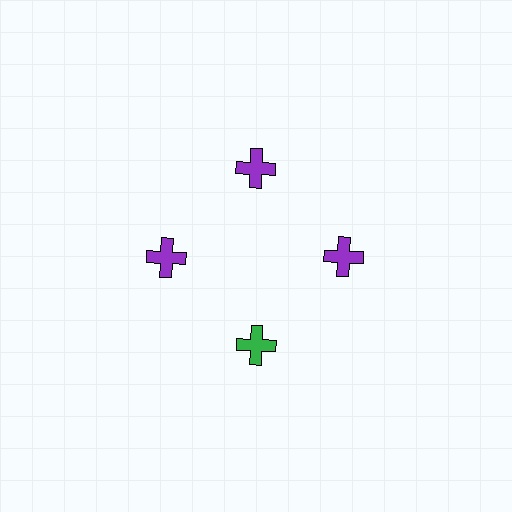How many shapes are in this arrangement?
There are 4 shapes arranged in a ring pattern.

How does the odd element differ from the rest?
It has a different color: green instead of purple.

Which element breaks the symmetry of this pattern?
The green cross at roughly the 6 o'clock position breaks the symmetry. All other shapes are purple crosses.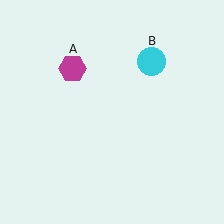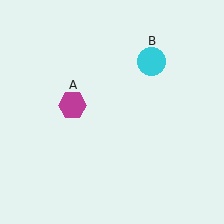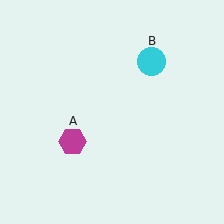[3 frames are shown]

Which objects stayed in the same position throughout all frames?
Cyan circle (object B) remained stationary.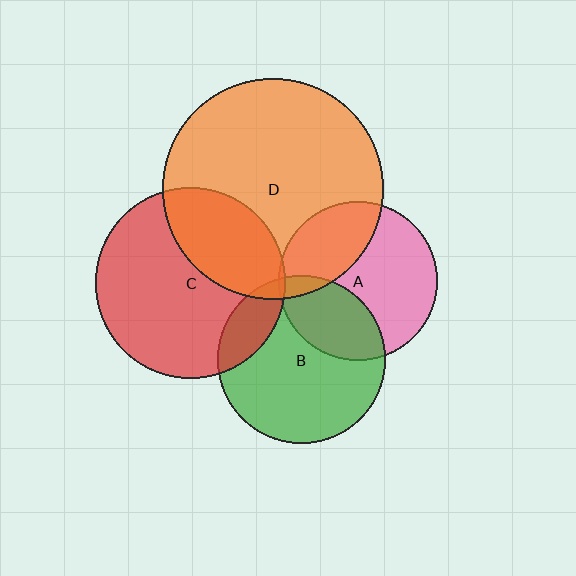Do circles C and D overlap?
Yes.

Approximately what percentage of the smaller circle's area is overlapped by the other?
Approximately 30%.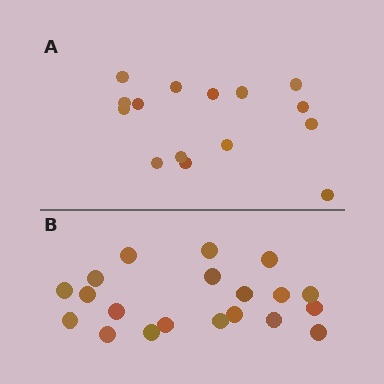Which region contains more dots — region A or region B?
Region B (the bottom region) has more dots.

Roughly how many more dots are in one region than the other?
Region B has about 5 more dots than region A.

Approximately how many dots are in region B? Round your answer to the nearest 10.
About 20 dots.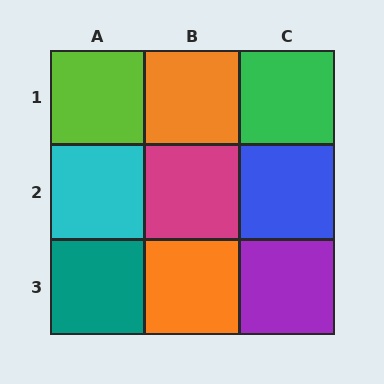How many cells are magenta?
1 cell is magenta.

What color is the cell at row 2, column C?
Blue.